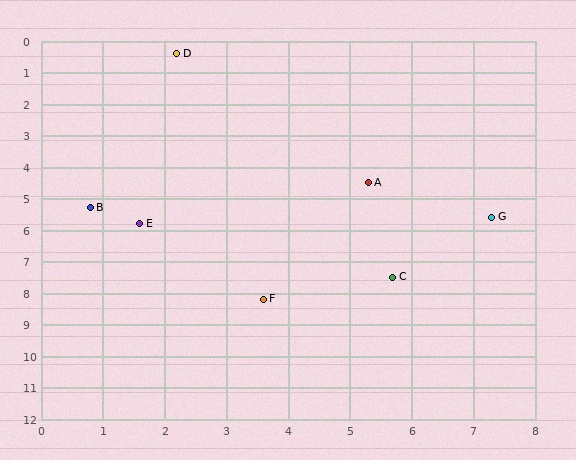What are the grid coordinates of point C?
Point C is at approximately (5.7, 7.5).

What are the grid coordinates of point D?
Point D is at approximately (2.2, 0.4).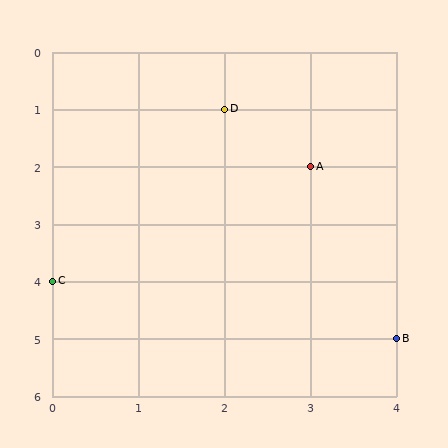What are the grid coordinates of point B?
Point B is at grid coordinates (4, 5).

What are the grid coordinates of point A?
Point A is at grid coordinates (3, 2).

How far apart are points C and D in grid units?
Points C and D are 2 columns and 3 rows apart (about 3.6 grid units diagonally).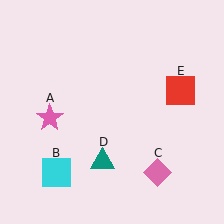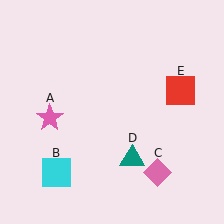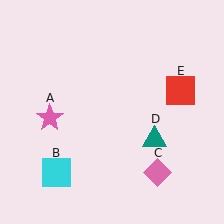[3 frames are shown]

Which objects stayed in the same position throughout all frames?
Pink star (object A) and cyan square (object B) and pink diamond (object C) and red square (object E) remained stationary.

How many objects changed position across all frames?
1 object changed position: teal triangle (object D).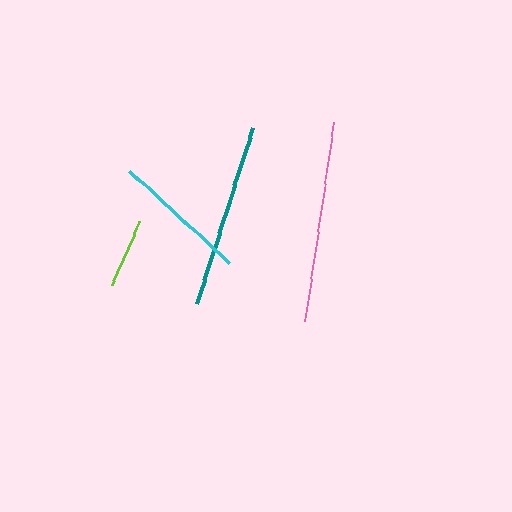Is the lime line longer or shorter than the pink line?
The pink line is longer than the lime line.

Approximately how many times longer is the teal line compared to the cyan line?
The teal line is approximately 1.4 times the length of the cyan line.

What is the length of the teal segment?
The teal segment is approximately 185 pixels long.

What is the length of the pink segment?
The pink segment is approximately 200 pixels long.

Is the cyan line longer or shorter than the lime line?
The cyan line is longer than the lime line.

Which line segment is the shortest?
The lime line is the shortest at approximately 70 pixels.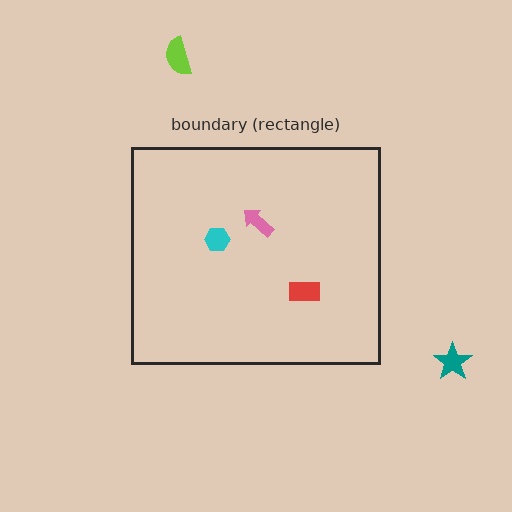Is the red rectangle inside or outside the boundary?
Inside.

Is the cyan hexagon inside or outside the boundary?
Inside.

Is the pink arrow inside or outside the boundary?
Inside.